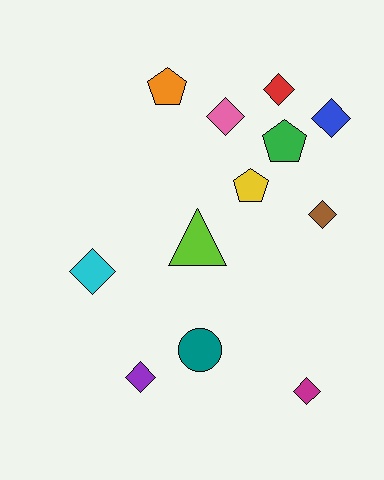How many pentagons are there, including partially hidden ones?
There are 3 pentagons.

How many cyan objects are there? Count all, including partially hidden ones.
There is 1 cyan object.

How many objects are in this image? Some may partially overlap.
There are 12 objects.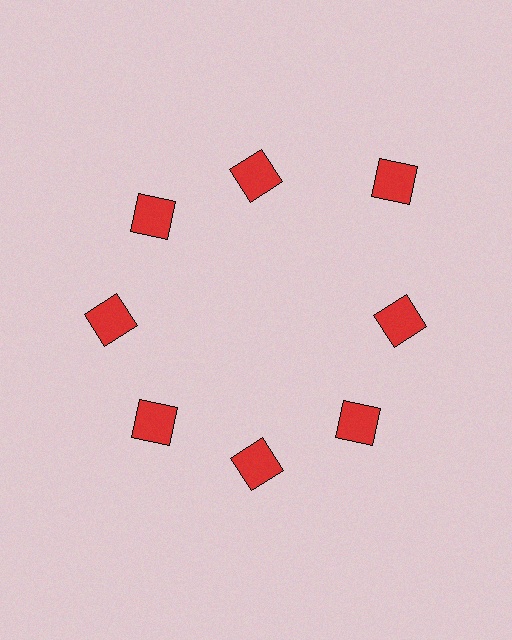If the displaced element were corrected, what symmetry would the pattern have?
It would have 8-fold rotational symmetry — the pattern would map onto itself every 45 degrees.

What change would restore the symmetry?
The symmetry would be restored by moving it inward, back onto the ring so that all 8 squares sit at equal angles and equal distance from the center.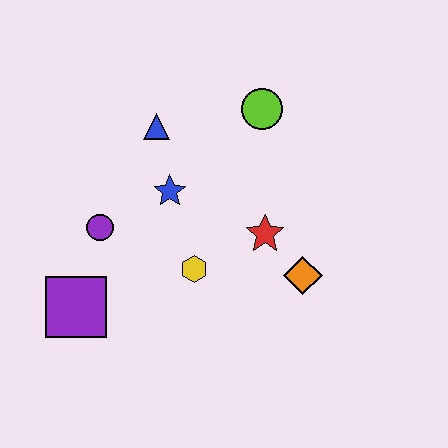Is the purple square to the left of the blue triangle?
Yes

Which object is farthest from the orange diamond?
The purple square is farthest from the orange diamond.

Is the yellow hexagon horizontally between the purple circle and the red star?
Yes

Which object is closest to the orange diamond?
The red star is closest to the orange diamond.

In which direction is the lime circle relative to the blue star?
The lime circle is to the right of the blue star.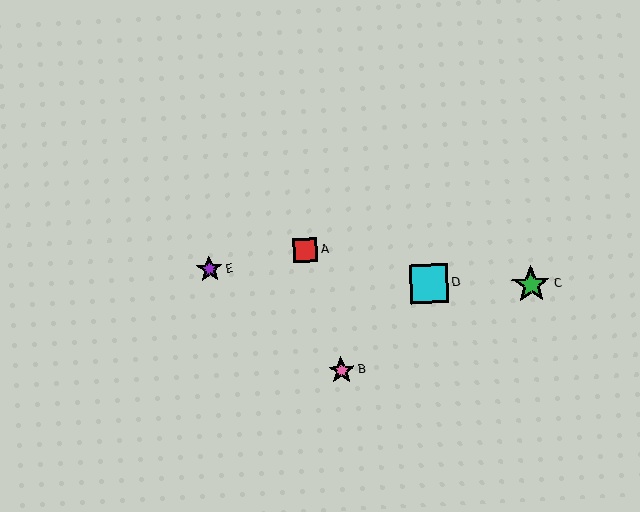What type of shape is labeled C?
Shape C is a green star.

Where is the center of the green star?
The center of the green star is at (531, 285).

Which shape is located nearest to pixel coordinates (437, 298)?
The cyan square (labeled D) at (429, 284) is nearest to that location.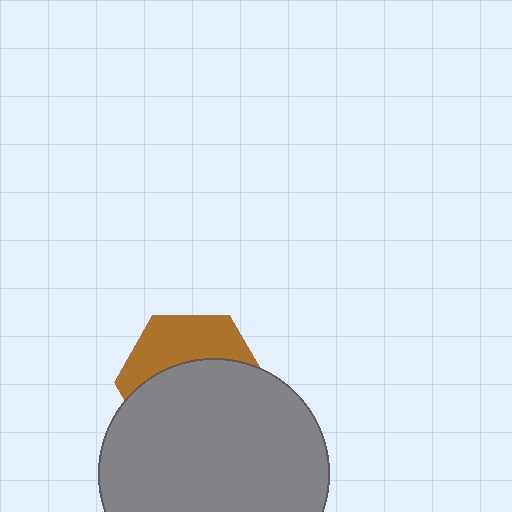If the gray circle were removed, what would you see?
You would see the complete brown hexagon.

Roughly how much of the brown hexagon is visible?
A small part of it is visible (roughly 37%).